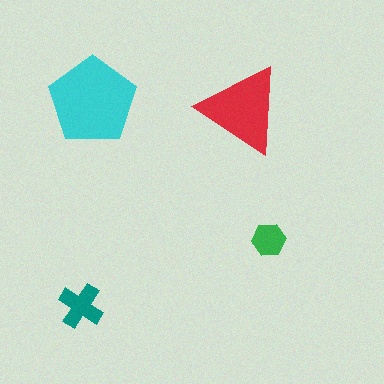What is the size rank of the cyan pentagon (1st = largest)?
1st.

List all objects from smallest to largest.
The green hexagon, the teal cross, the red triangle, the cyan pentagon.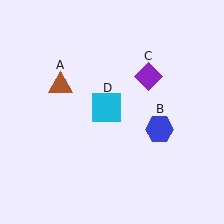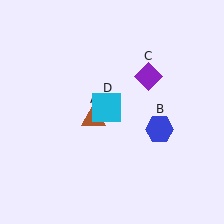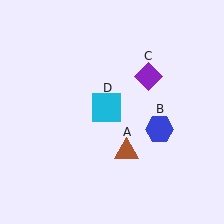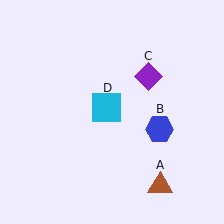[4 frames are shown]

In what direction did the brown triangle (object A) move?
The brown triangle (object A) moved down and to the right.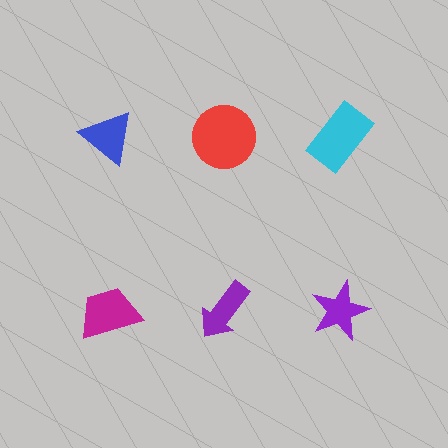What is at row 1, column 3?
A cyan rectangle.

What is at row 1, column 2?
A red circle.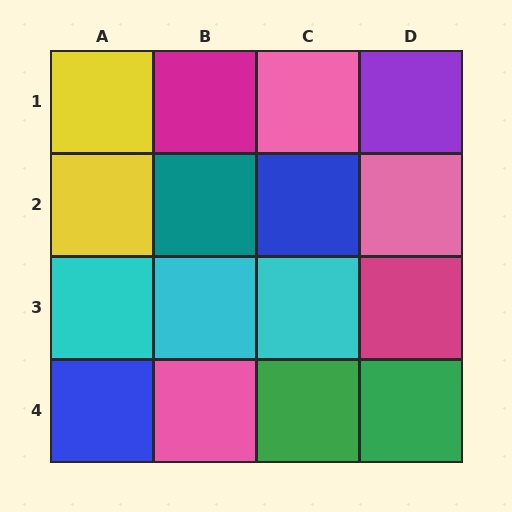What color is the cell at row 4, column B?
Pink.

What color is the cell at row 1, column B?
Magenta.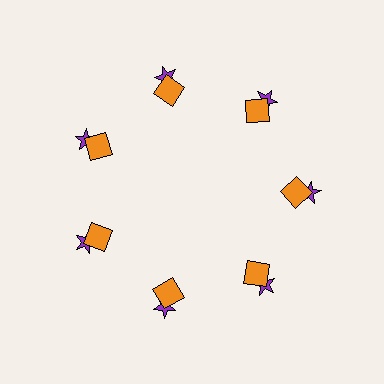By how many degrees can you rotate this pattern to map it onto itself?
The pattern maps onto itself every 51 degrees of rotation.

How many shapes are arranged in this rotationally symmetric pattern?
There are 14 shapes, arranged in 7 groups of 2.